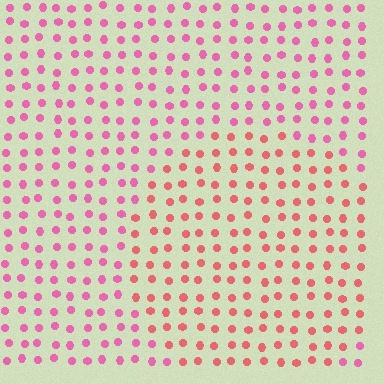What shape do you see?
I see a circle.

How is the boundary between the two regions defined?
The boundary is defined purely by a slight shift in hue (about 31 degrees). Spacing, size, and orientation are identical on both sides.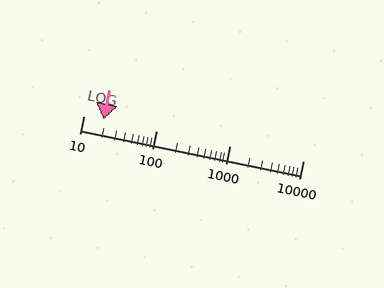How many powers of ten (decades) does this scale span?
The scale spans 3 decades, from 10 to 10000.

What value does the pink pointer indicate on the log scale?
The pointer indicates approximately 19.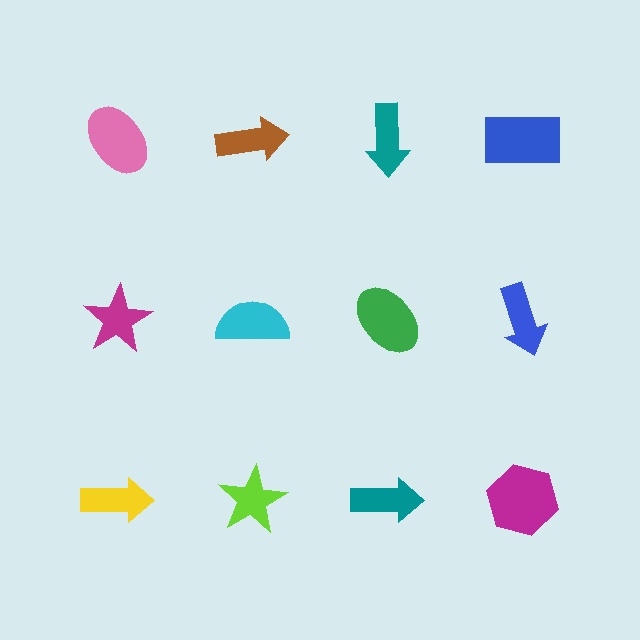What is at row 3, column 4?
A magenta hexagon.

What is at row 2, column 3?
A green ellipse.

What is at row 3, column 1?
A yellow arrow.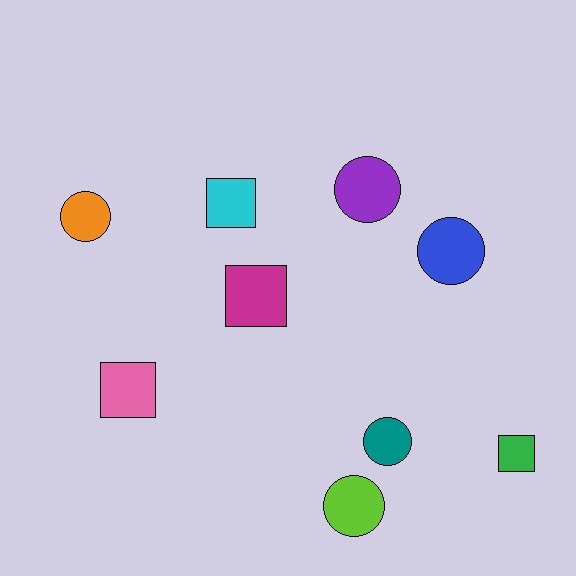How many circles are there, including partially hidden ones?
There are 5 circles.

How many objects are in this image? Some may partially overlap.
There are 9 objects.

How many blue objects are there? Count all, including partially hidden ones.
There is 1 blue object.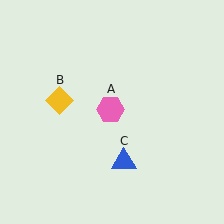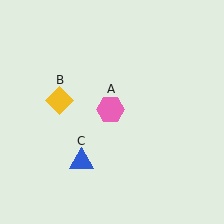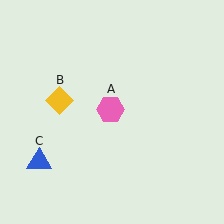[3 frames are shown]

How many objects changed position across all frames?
1 object changed position: blue triangle (object C).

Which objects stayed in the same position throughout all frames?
Pink hexagon (object A) and yellow diamond (object B) remained stationary.